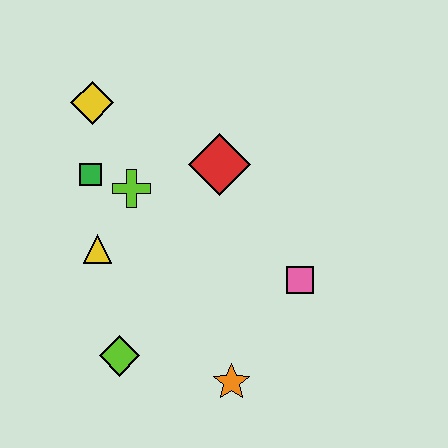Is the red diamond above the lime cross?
Yes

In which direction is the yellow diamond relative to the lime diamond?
The yellow diamond is above the lime diamond.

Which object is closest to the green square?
The lime cross is closest to the green square.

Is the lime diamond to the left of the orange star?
Yes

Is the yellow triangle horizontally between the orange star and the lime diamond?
No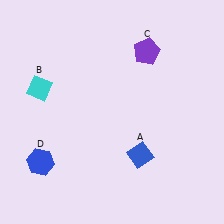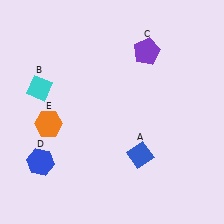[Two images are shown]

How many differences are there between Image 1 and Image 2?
There is 1 difference between the two images.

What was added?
An orange hexagon (E) was added in Image 2.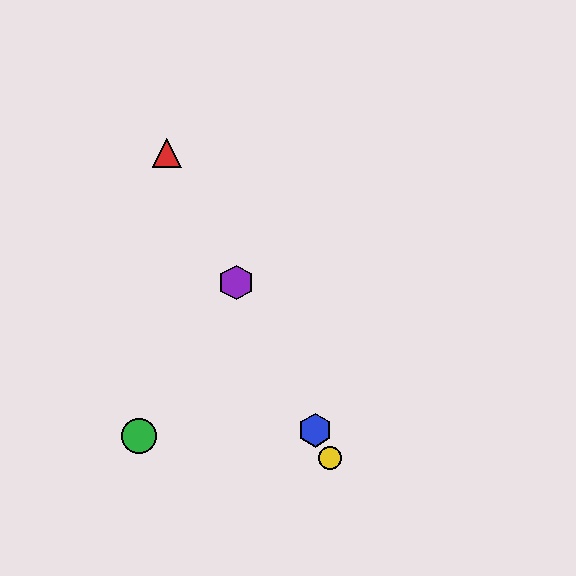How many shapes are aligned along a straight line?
4 shapes (the red triangle, the blue hexagon, the yellow circle, the purple hexagon) are aligned along a straight line.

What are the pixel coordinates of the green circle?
The green circle is at (139, 436).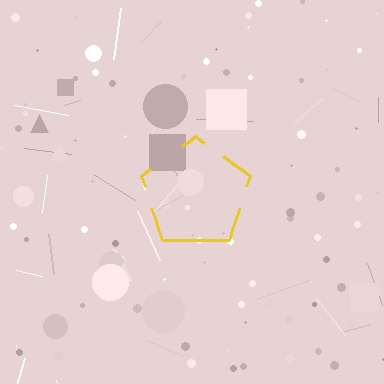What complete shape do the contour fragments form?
The contour fragments form a pentagon.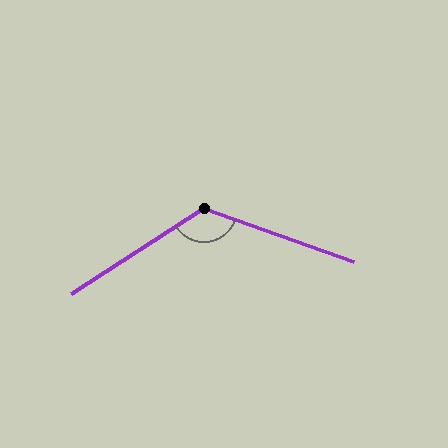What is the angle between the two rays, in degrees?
Approximately 127 degrees.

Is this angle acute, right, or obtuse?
It is obtuse.